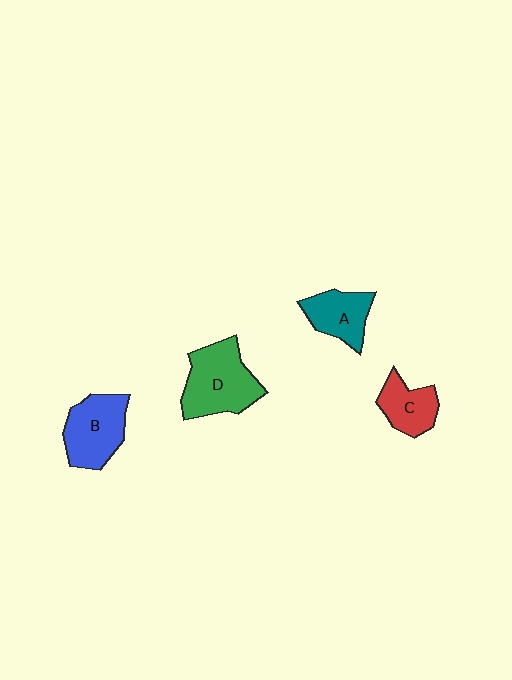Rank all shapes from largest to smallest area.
From largest to smallest: D (green), B (blue), A (teal), C (red).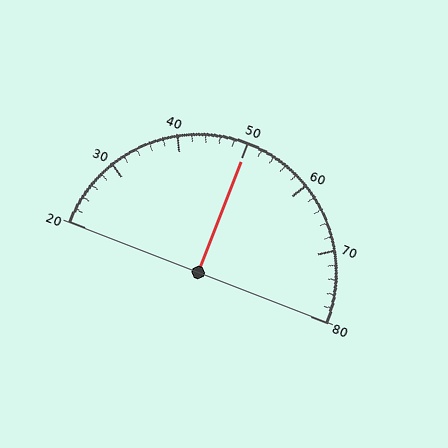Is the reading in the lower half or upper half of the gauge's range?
The reading is in the upper half of the range (20 to 80).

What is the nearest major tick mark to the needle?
The nearest major tick mark is 50.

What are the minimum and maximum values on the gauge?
The gauge ranges from 20 to 80.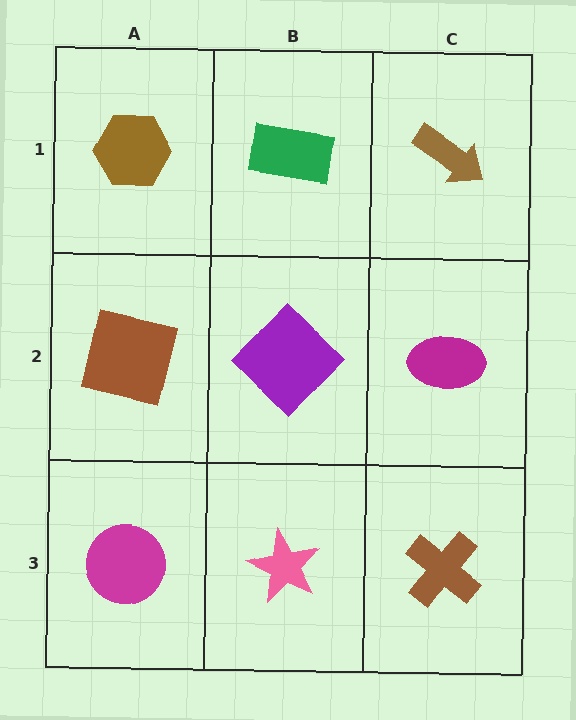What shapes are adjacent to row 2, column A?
A brown hexagon (row 1, column A), a magenta circle (row 3, column A), a purple diamond (row 2, column B).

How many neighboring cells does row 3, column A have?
2.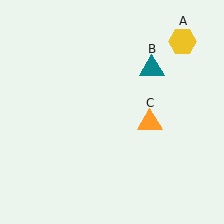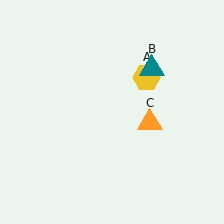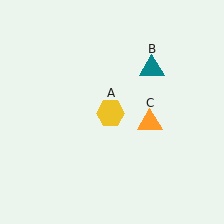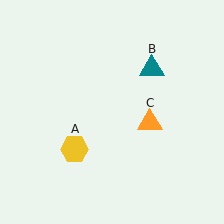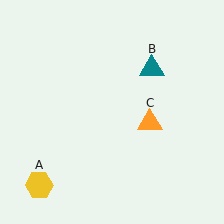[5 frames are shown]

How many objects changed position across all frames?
1 object changed position: yellow hexagon (object A).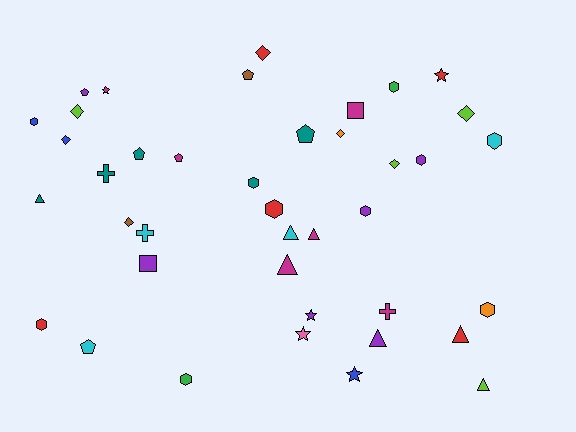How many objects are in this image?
There are 40 objects.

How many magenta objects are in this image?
There are 6 magenta objects.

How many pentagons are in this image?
There are 6 pentagons.